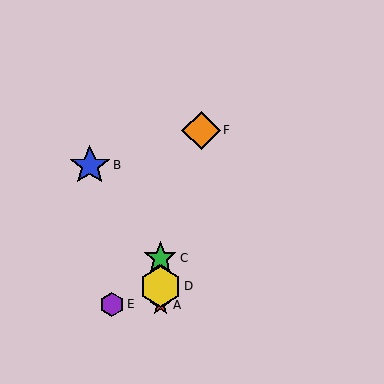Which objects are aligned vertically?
Objects A, C, D are aligned vertically.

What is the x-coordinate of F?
Object F is at x≈201.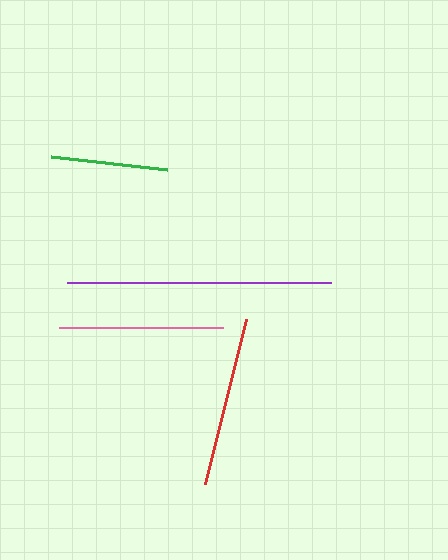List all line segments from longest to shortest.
From longest to shortest: purple, red, pink, green.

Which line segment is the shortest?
The green line is the shortest at approximately 118 pixels.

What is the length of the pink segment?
The pink segment is approximately 165 pixels long.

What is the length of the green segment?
The green segment is approximately 118 pixels long.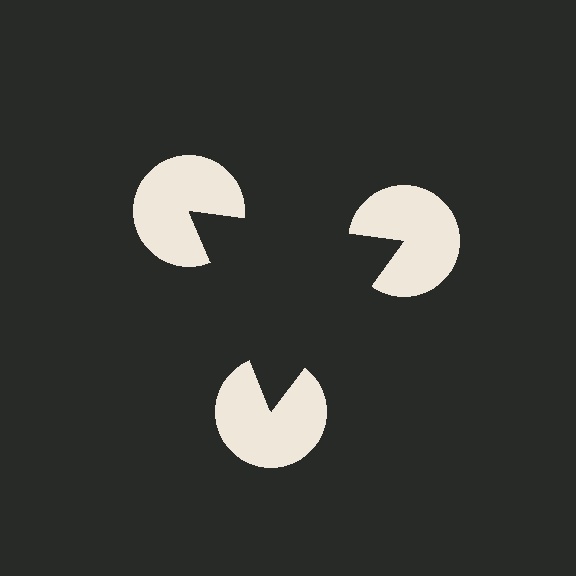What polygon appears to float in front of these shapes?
An illusory triangle — its edges are inferred from the aligned wedge cuts in the pac-man discs, not physically drawn.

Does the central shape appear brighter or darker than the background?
It typically appears slightly darker than the background, even though no actual brightness change is drawn.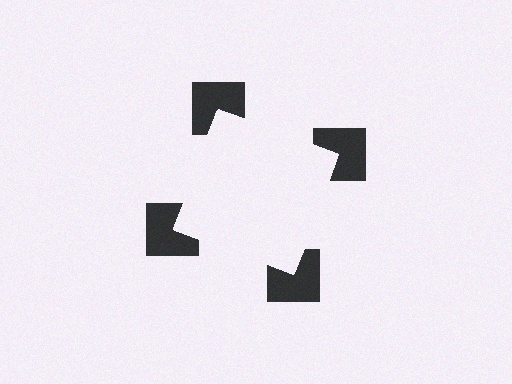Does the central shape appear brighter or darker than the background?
It typically appears slightly brighter than the background, even though no actual brightness change is drawn.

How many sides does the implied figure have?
4 sides.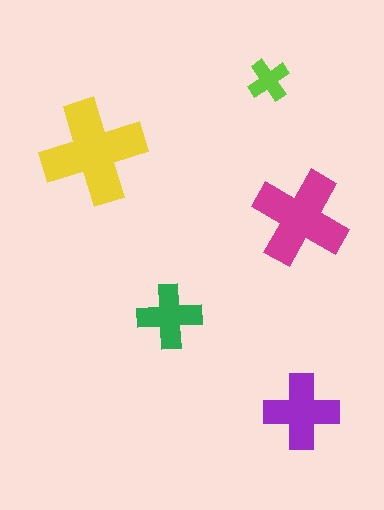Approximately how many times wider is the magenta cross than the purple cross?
About 1.5 times wider.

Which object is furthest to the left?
The yellow cross is leftmost.